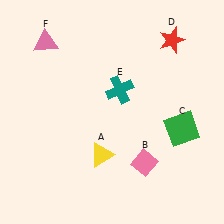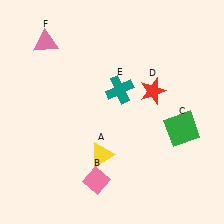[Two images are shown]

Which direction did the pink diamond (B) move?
The pink diamond (B) moved left.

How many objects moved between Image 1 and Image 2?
2 objects moved between the two images.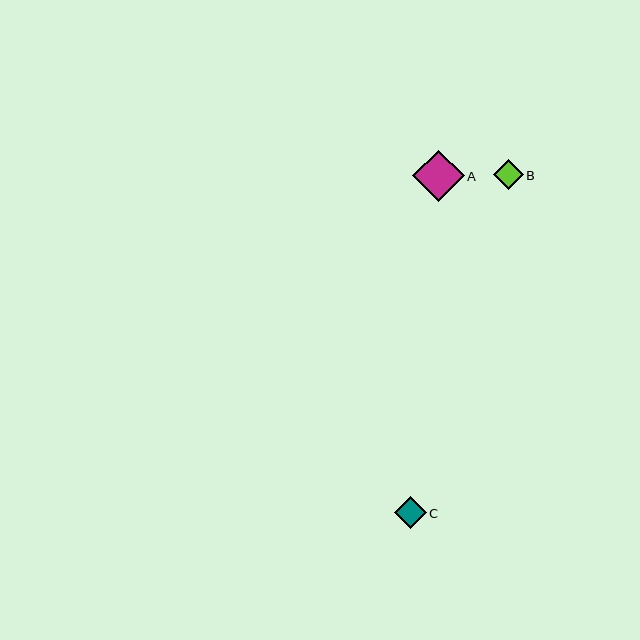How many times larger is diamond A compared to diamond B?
Diamond A is approximately 1.7 times the size of diamond B.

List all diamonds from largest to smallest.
From largest to smallest: A, C, B.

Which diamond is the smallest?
Diamond B is the smallest with a size of approximately 30 pixels.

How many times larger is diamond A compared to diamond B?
Diamond A is approximately 1.7 times the size of diamond B.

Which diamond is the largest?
Diamond A is the largest with a size of approximately 52 pixels.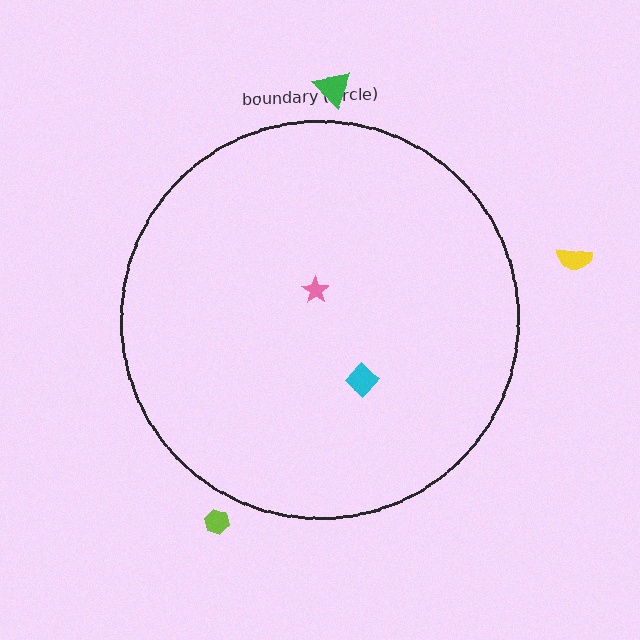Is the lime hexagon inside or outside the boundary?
Outside.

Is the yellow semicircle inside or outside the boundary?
Outside.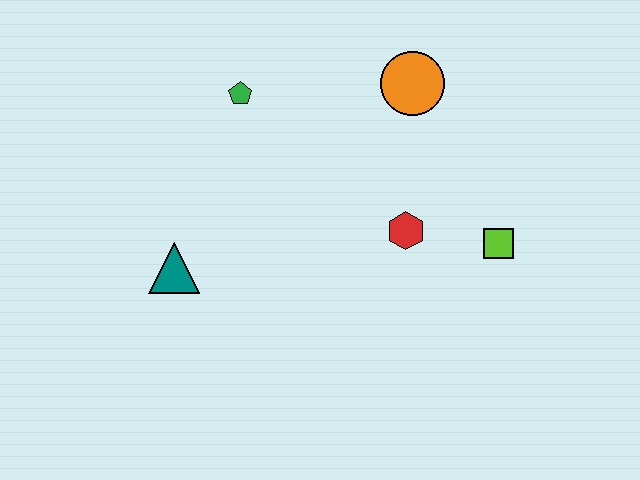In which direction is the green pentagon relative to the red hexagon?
The green pentagon is to the left of the red hexagon.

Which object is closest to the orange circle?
The red hexagon is closest to the orange circle.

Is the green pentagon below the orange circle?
Yes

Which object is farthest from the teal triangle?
The lime square is farthest from the teal triangle.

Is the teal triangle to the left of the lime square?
Yes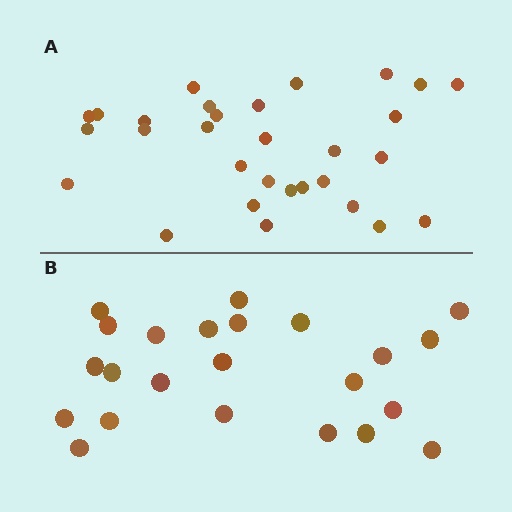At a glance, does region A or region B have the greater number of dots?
Region A (the top region) has more dots.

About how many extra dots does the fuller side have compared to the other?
Region A has roughly 8 or so more dots than region B.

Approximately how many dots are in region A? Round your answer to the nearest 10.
About 30 dots.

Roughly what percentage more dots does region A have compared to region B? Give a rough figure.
About 30% more.